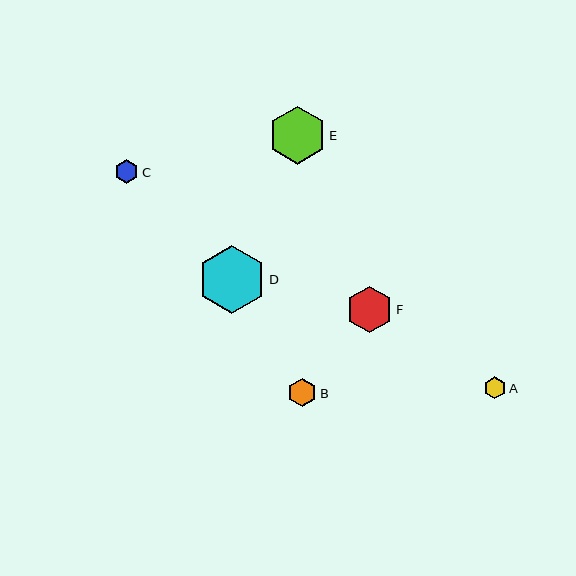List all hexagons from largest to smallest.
From largest to smallest: D, E, F, B, C, A.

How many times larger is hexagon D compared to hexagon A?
Hexagon D is approximately 3.1 times the size of hexagon A.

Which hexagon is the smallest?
Hexagon A is the smallest with a size of approximately 22 pixels.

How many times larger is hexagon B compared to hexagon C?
Hexagon B is approximately 1.2 times the size of hexagon C.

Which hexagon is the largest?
Hexagon D is the largest with a size of approximately 68 pixels.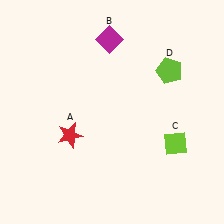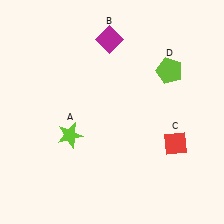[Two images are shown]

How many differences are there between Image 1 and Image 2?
There are 2 differences between the two images.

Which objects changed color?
A changed from red to lime. C changed from lime to red.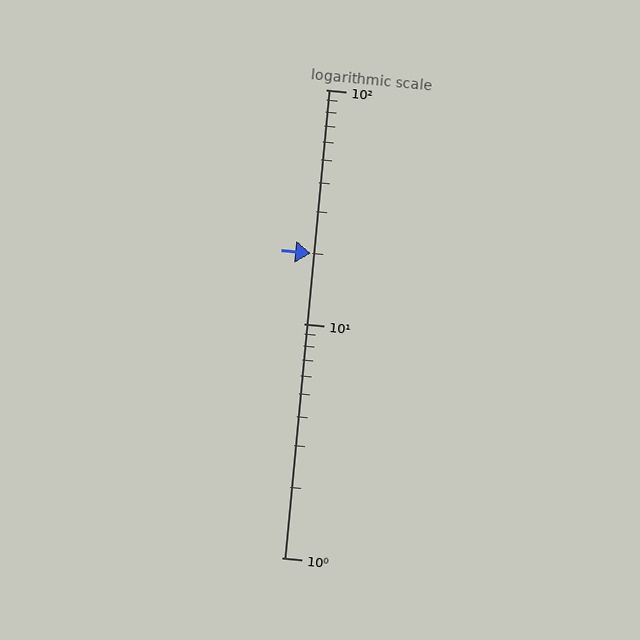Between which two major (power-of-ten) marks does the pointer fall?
The pointer is between 10 and 100.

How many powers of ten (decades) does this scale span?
The scale spans 2 decades, from 1 to 100.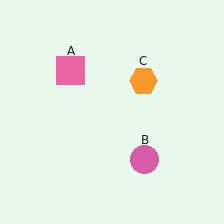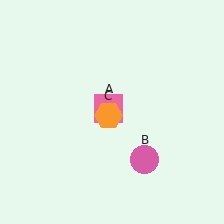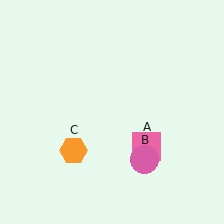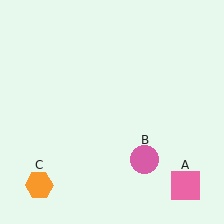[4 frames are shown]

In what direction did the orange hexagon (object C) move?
The orange hexagon (object C) moved down and to the left.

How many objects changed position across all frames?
2 objects changed position: pink square (object A), orange hexagon (object C).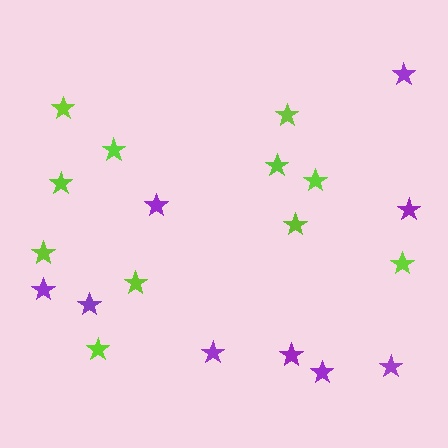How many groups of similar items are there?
There are 2 groups: one group of purple stars (9) and one group of lime stars (11).